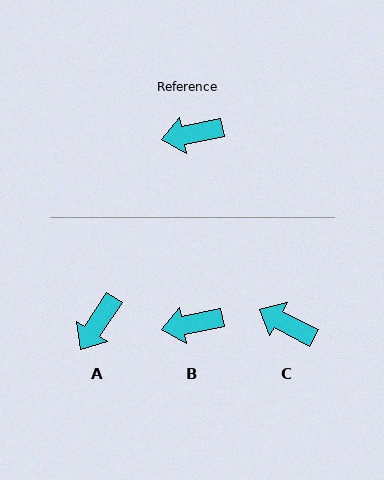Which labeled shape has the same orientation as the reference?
B.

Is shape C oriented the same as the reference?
No, it is off by about 40 degrees.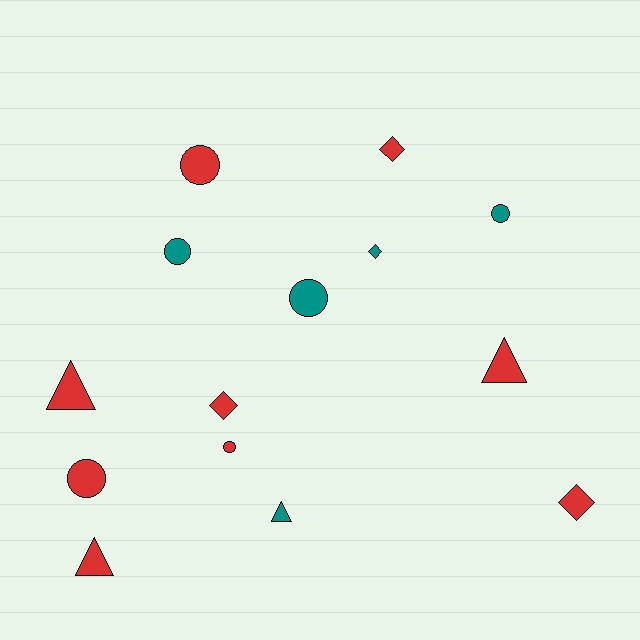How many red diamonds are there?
There are 3 red diamonds.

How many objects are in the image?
There are 14 objects.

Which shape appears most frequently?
Circle, with 6 objects.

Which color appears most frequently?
Red, with 9 objects.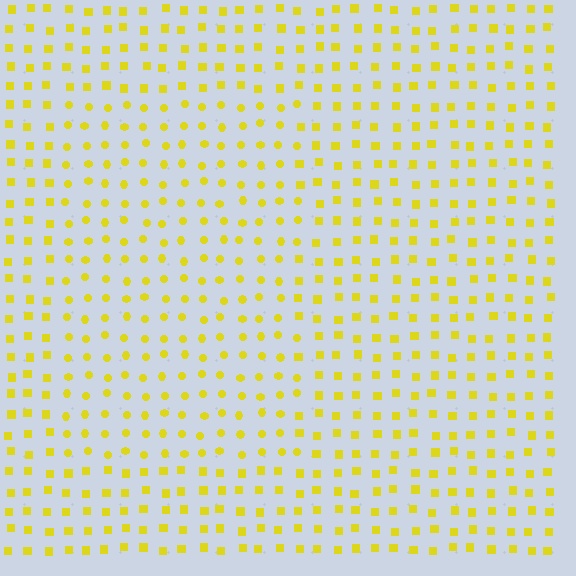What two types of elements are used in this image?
The image uses circles inside the rectangle region and squares outside it.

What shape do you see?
I see a rectangle.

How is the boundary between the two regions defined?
The boundary is defined by a change in element shape: circles inside vs. squares outside. All elements share the same color and spacing.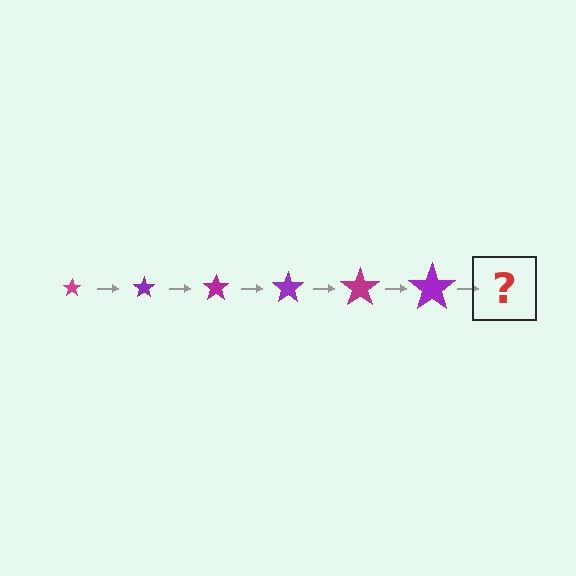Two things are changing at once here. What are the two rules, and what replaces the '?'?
The two rules are that the star grows larger each step and the color cycles through magenta and purple. The '?' should be a magenta star, larger than the previous one.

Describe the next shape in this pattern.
It should be a magenta star, larger than the previous one.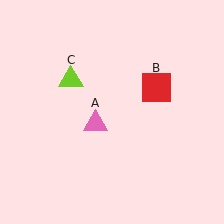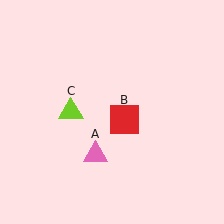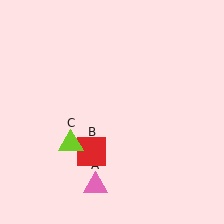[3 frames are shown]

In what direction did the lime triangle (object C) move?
The lime triangle (object C) moved down.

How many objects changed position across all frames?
3 objects changed position: pink triangle (object A), red square (object B), lime triangle (object C).